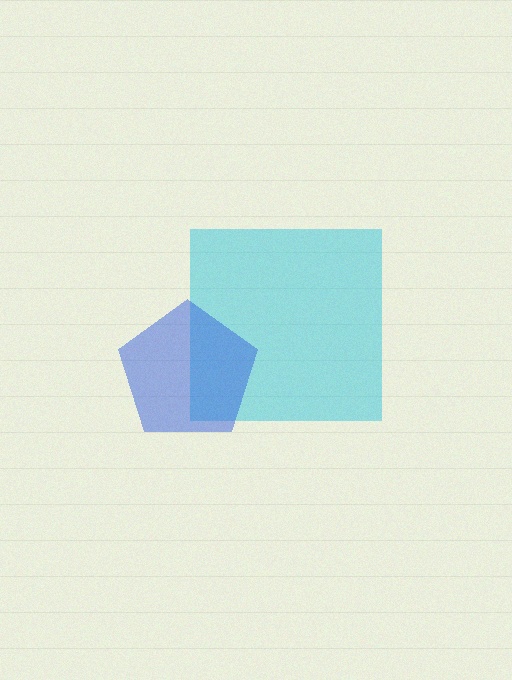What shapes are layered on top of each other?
The layered shapes are: a cyan square, a blue pentagon.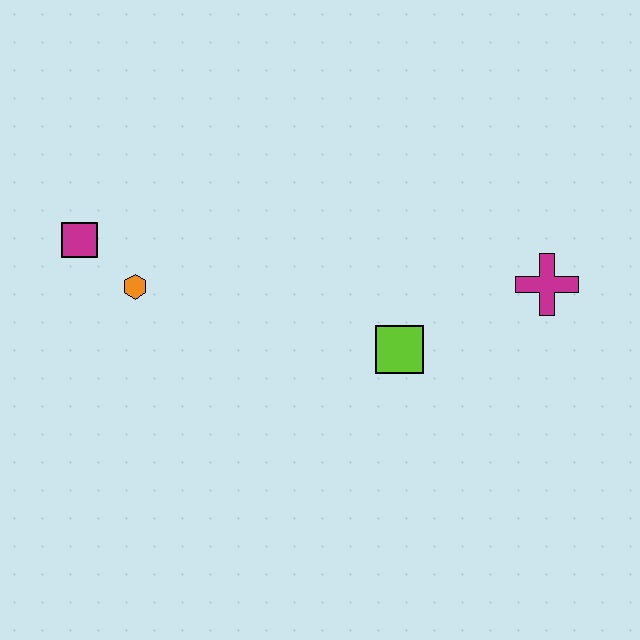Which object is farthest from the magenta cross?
The magenta square is farthest from the magenta cross.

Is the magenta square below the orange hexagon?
No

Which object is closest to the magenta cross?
The lime square is closest to the magenta cross.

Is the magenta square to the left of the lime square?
Yes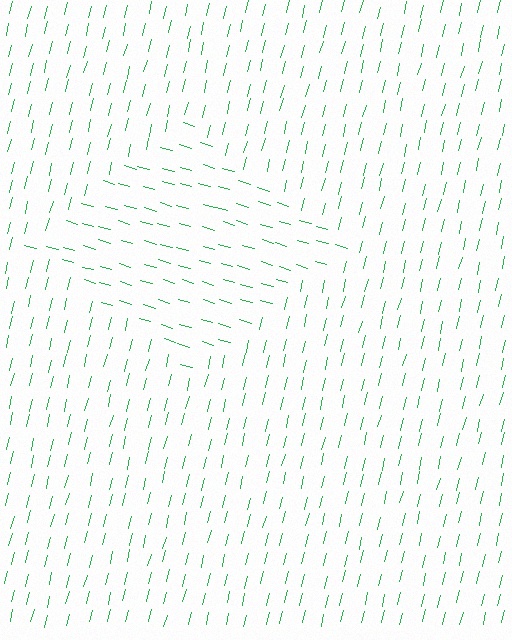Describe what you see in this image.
The image is filled with small green line segments. A diamond region in the image has lines oriented differently from the surrounding lines, creating a visible texture boundary.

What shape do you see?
I see a diamond.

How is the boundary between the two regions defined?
The boundary is defined purely by a change in line orientation (approximately 87 degrees difference). All lines are the same color and thickness.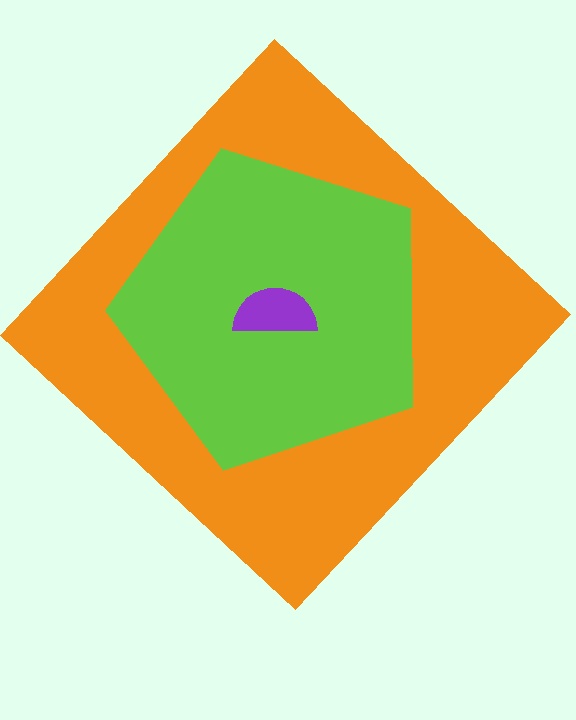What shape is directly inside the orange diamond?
The lime pentagon.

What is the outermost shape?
The orange diamond.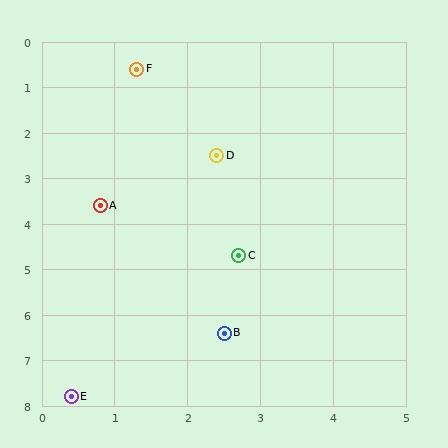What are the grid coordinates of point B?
Point B is at approximately (2.5, 6.4).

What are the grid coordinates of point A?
Point A is at approximately (0.8, 3.6).